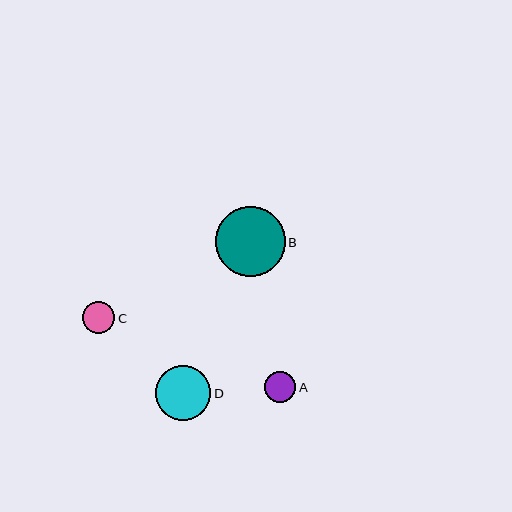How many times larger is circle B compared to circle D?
Circle B is approximately 1.3 times the size of circle D.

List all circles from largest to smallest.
From largest to smallest: B, D, C, A.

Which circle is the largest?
Circle B is the largest with a size of approximately 70 pixels.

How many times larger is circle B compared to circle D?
Circle B is approximately 1.3 times the size of circle D.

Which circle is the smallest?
Circle A is the smallest with a size of approximately 31 pixels.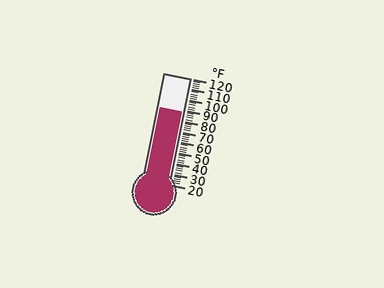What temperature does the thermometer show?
The thermometer shows approximately 88°F.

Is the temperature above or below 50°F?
The temperature is above 50°F.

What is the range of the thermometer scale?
The thermometer scale ranges from 20°F to 120°F.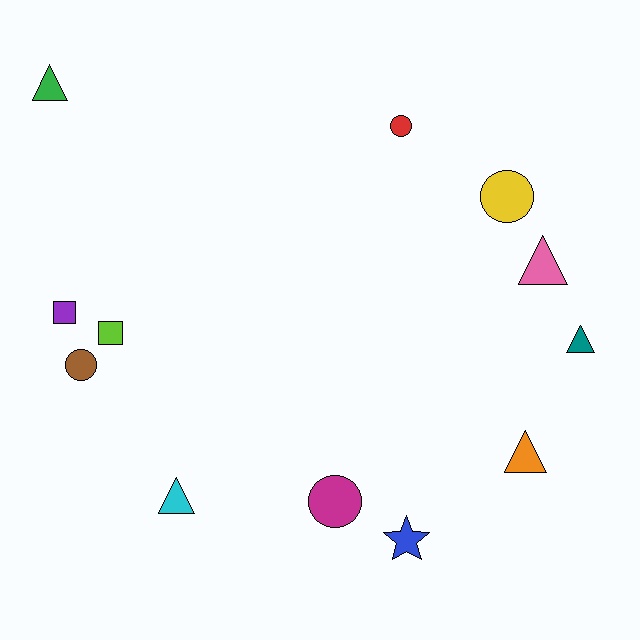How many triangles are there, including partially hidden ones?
There are 5 triangles.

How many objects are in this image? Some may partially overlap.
There are 12 objects.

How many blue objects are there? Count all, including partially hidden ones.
There is 1 blue object.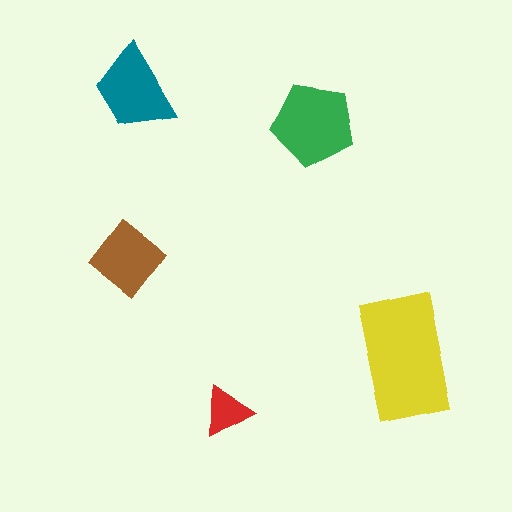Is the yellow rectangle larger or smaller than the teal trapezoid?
Larger.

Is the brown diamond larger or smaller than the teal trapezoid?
Smaller.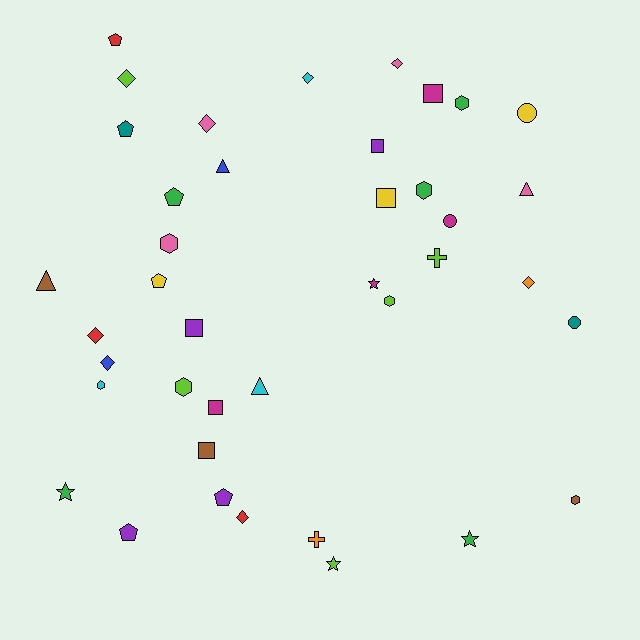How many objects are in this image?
There are 40 objects.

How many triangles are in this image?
There are 4 triangles.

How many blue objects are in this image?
There are 2 blue objects.